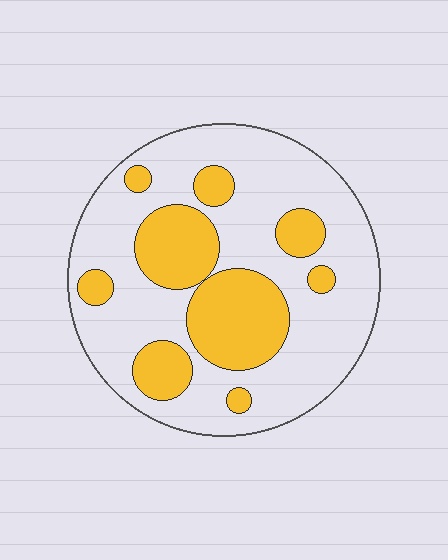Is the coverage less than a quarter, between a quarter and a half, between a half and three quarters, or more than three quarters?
Between a quarter and a half.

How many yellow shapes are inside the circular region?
9.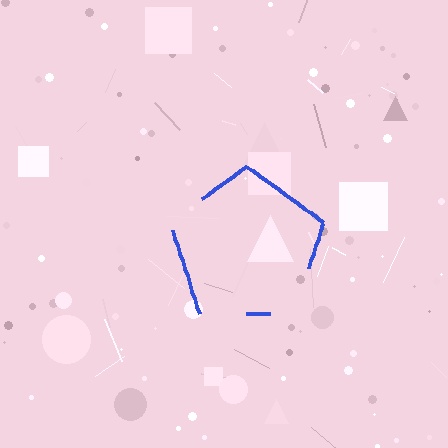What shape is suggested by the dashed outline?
The dashed outline suggests a pentagon.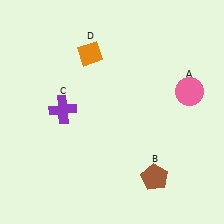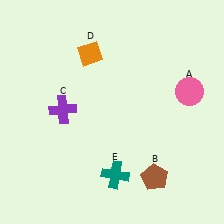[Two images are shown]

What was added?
A teal cross (E) was added in Image 2.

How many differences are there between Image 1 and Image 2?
There is 1 difference between the two images.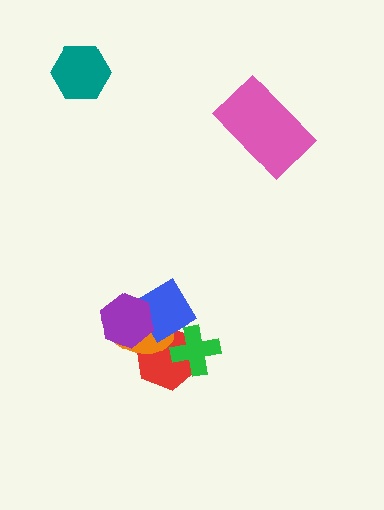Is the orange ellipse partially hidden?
Yes, it is partially covered by another shape.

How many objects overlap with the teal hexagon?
0 objects overlap with the teal hexagon.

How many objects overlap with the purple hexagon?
3 objects overlap with the purple hexagon.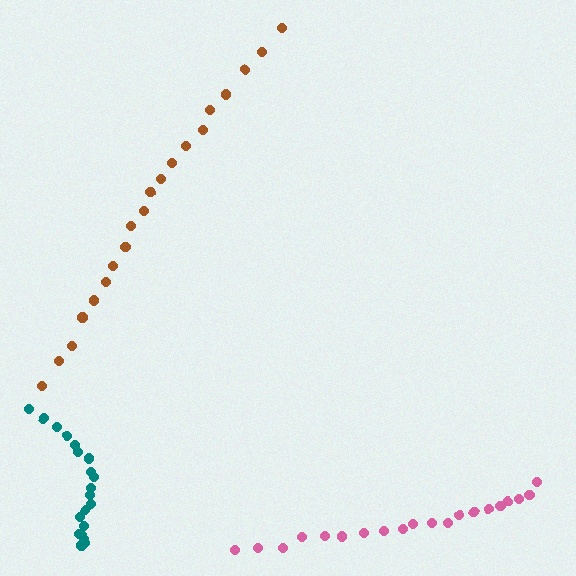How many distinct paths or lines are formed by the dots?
There are 3 distinct paths.